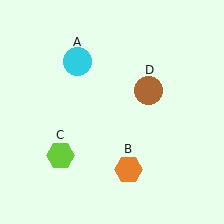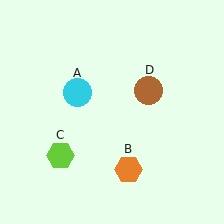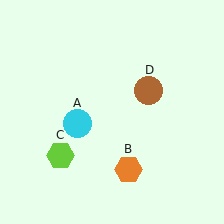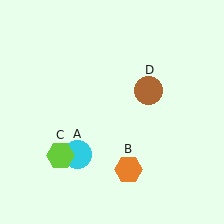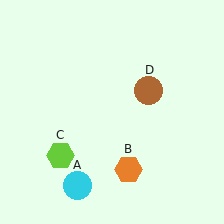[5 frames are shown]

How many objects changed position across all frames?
1 object changed position: cyan circle (object A).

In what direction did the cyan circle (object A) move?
The cyan circle (object A) moved down.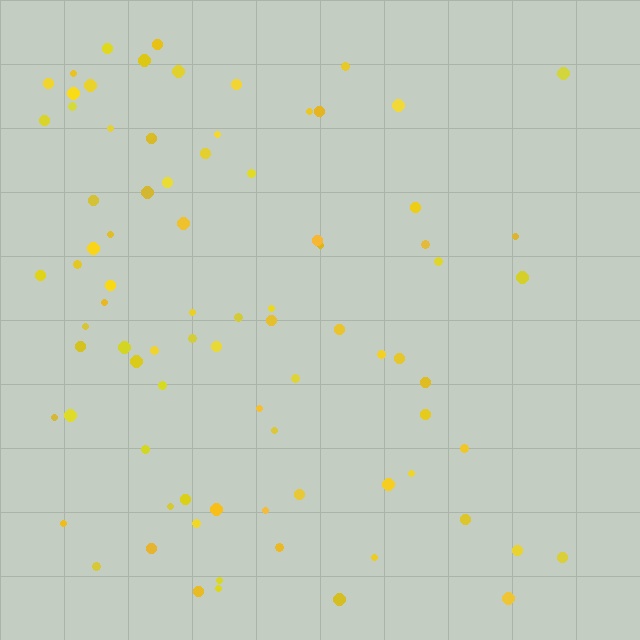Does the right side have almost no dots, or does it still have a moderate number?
Still a moderate number, just noticeably fewer than the left.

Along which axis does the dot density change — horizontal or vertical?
Horizontal.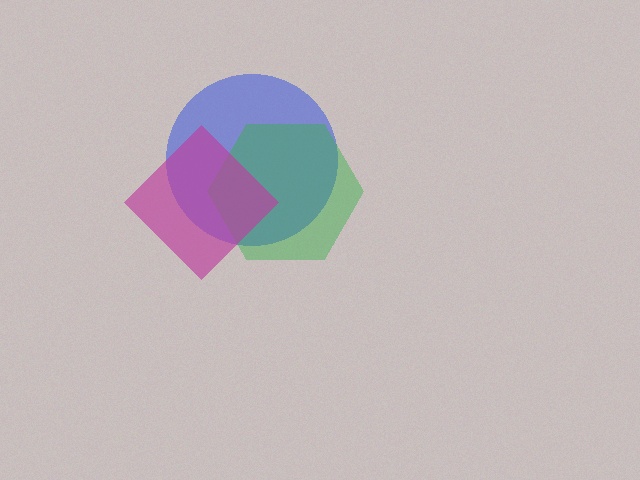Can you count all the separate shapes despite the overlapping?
Yes, there are 3 separate shapes.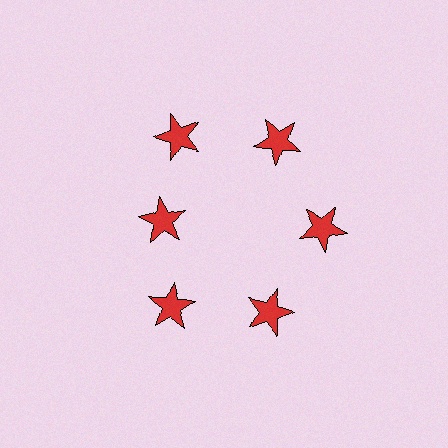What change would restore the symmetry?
The symmetry would be restored by moving it outward, back onto the ring so that all 6 stars sit at equal angles and equal distance from the center.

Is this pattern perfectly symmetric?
No. The 6 red stars are arranged in a ring, but one element near the 9 o'clock position is pulled inward toward the center, breaking the 6-fold rotational symmetry.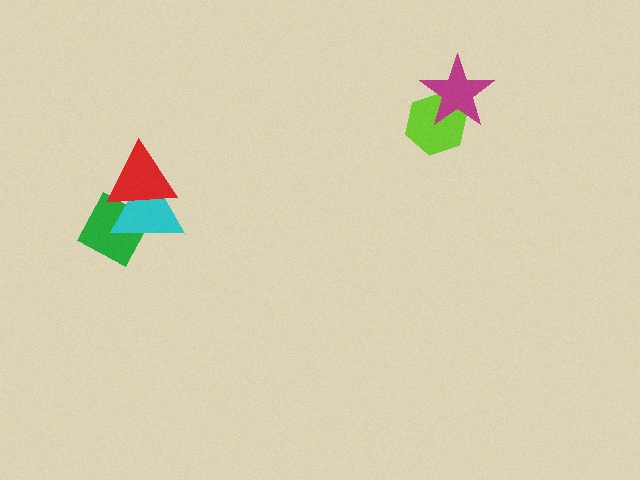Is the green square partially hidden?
Yes, it is partially covered by another shape.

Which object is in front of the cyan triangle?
The red triangle is in front of the cyan triangle.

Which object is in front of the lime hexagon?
The magenta star is in front of the lime hexagon.